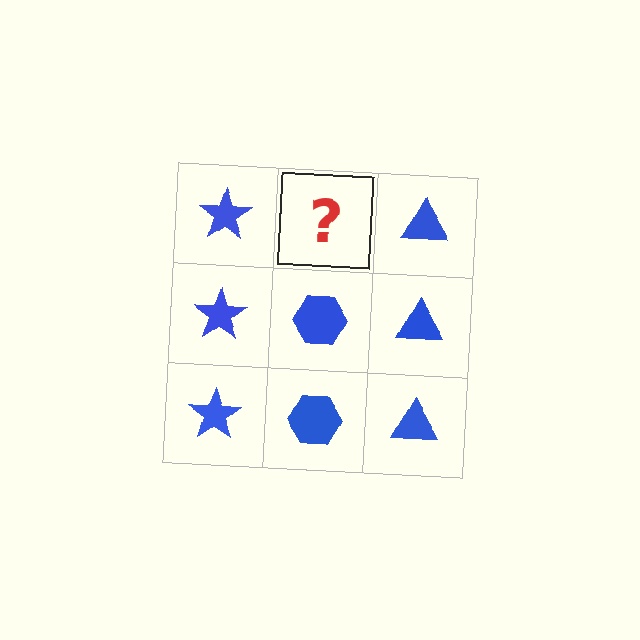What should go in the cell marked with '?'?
The missing cell should contain a blue hexagon.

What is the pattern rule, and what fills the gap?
The rule is that each column has a consistent shape. The gap should be filled with a blue hexagon.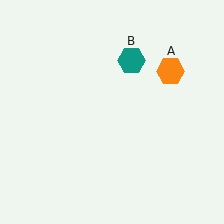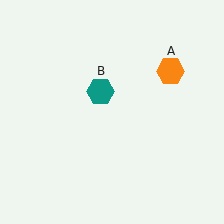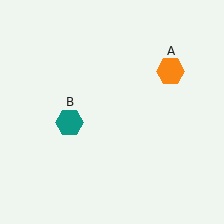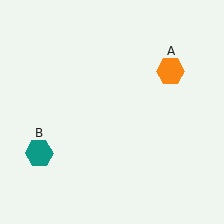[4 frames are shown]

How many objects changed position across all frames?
1 object changed position: teal hexagon (object B).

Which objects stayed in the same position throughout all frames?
Orange hexagon (object A) remained stationary.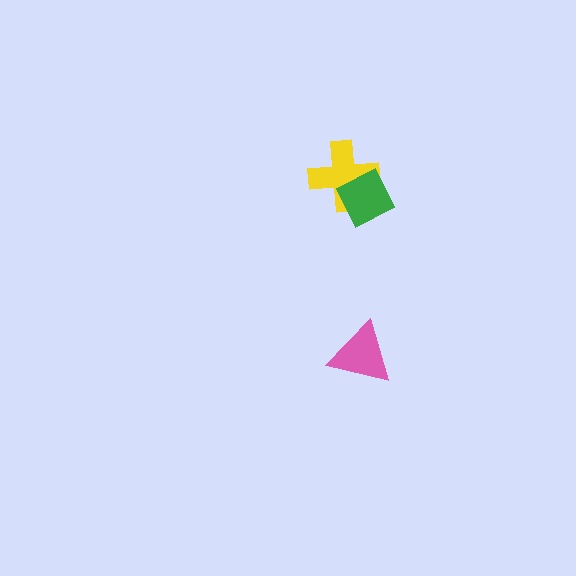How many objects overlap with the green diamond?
1 object overlaps with the green diamond.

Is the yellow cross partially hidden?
Yes, it is partially covered by another shape.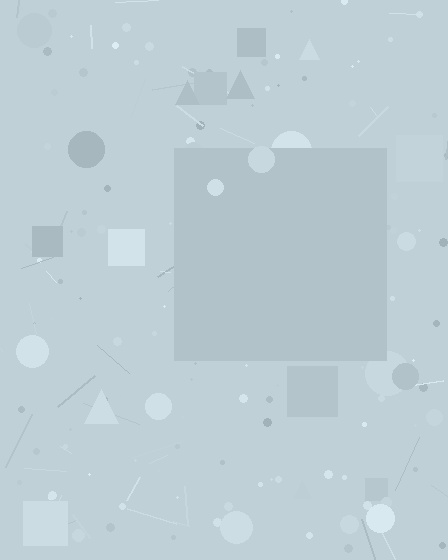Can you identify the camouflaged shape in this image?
The camouflaged shape is a square.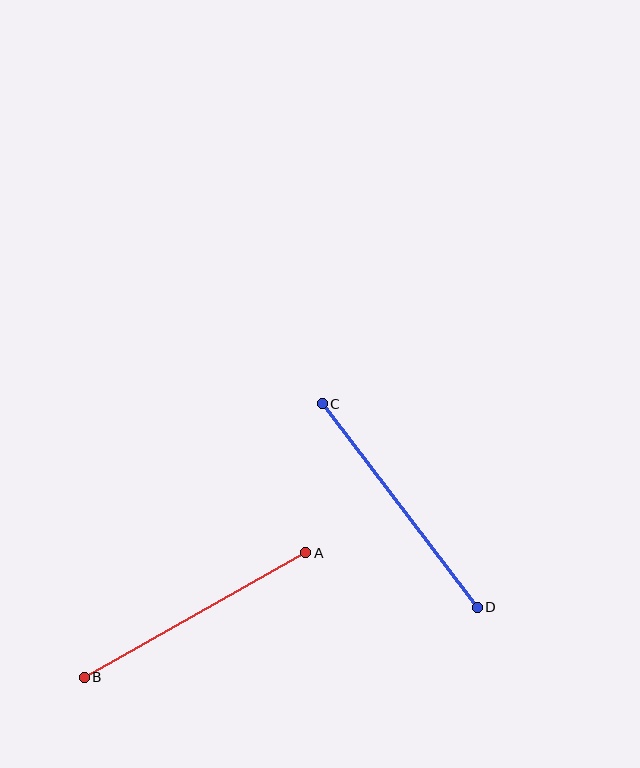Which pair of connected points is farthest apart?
Points C and D are farthest apart.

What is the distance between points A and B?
The distance is approximately 254 pixels.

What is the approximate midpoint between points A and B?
The midpoint is at approximately (195, 615) pixels.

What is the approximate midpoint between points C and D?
The midpoint is at approximately (400, 506) pixels.